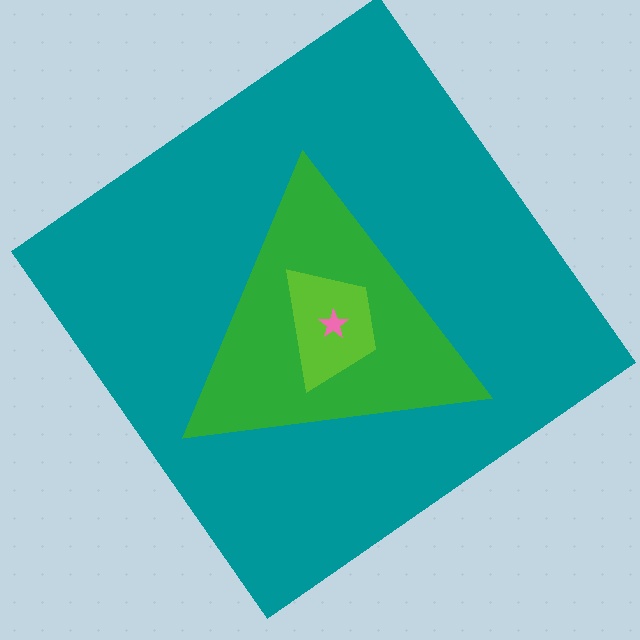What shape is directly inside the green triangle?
The lime trapezoid.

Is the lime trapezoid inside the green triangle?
Yes.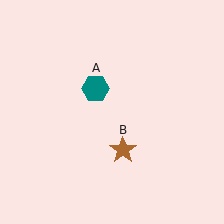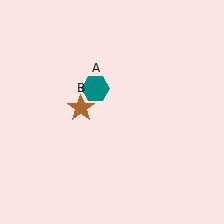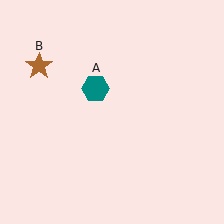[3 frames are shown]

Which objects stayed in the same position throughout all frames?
Teal hexagon (object A) remained stationary.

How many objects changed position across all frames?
1 object changed position: brown star (object B).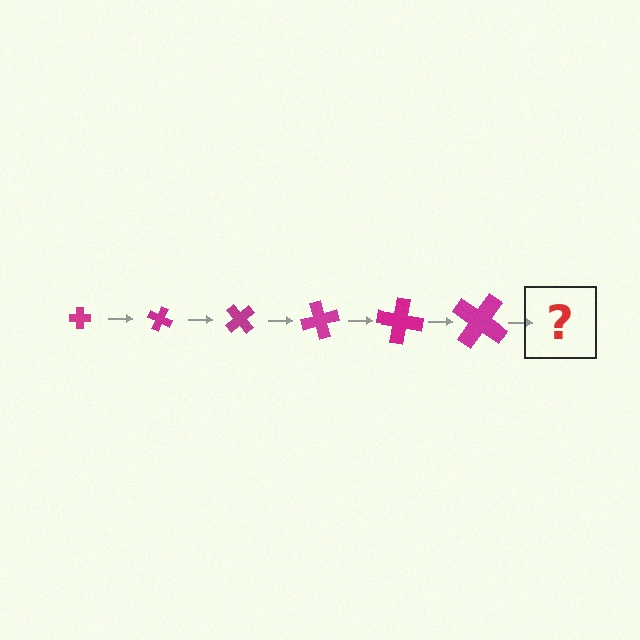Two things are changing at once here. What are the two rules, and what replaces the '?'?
The two rules are that the cross grows larger each step and it rotates 25 degrees each step. The '?' should be a cross, larger than the previous one and rotated 150 degrees from the start.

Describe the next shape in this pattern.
It should be a cross, larger than the previous one and rotated 150 degrees from the start.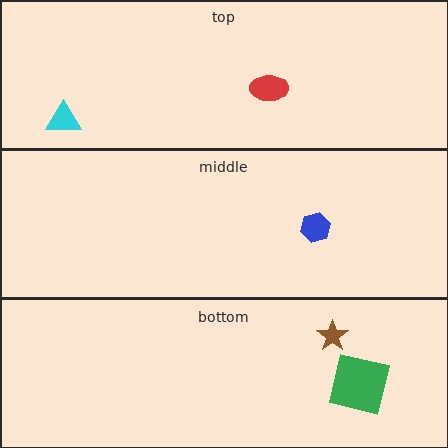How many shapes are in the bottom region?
2.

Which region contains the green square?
The bottom region.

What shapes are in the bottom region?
The brown star, the green square.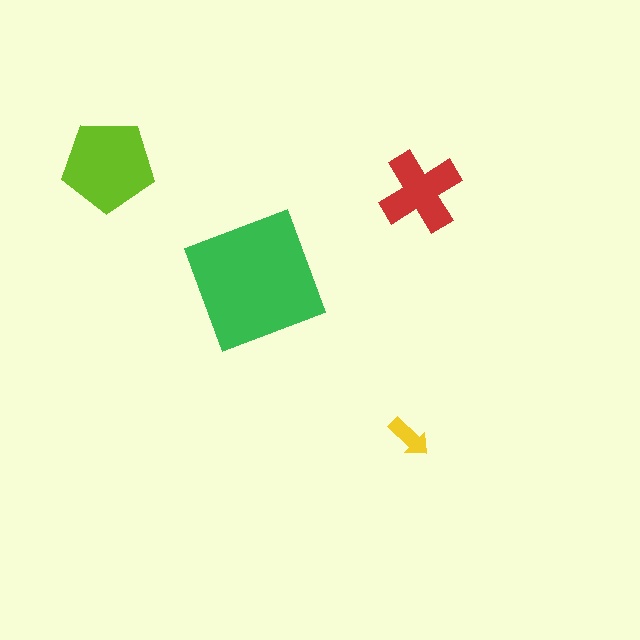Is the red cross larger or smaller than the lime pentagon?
Smaller.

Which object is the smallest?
The yellow arrow.